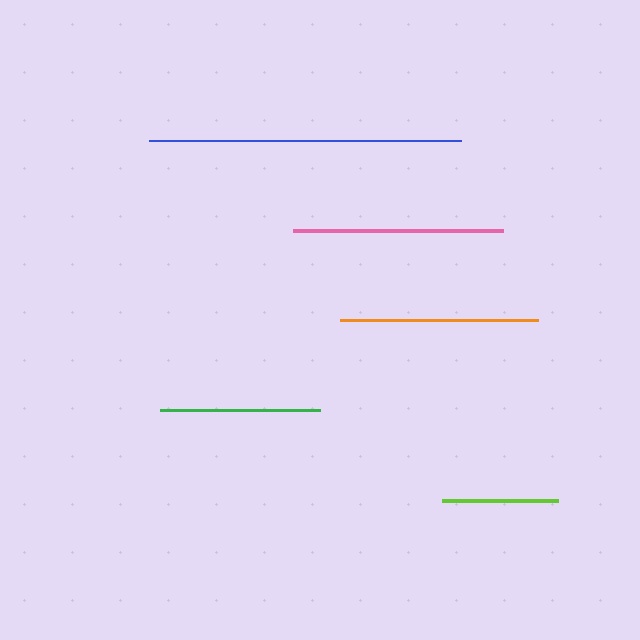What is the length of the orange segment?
The orange segment is approximately 198 pixels long.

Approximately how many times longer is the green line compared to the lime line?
The green line is approximately 1.4 times the length of the lime line.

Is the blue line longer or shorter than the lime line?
The blue line is longer than the lime line.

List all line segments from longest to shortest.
From longest to shortest: blue, pink, orange, green, lime.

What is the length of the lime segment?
The lime segment is approximately 116 pixels long.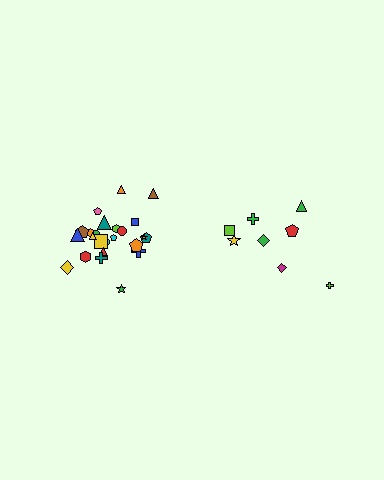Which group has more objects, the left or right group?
The left group.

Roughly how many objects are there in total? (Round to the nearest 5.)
Roughly 35 objects in total.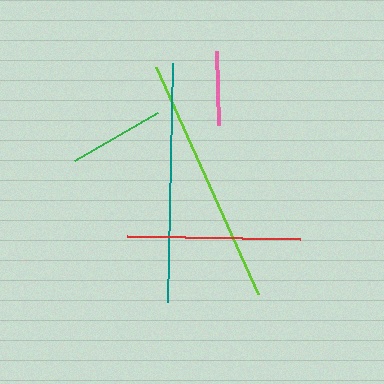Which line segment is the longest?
The lime line is the longest at approximately 249 pixels.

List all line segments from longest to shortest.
From longest to shortest: lime, teal, red, green, pink.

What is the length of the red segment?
The red segment is approximately 173 pixels long.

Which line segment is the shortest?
The pink line is the shortest at approximately 74 pixels.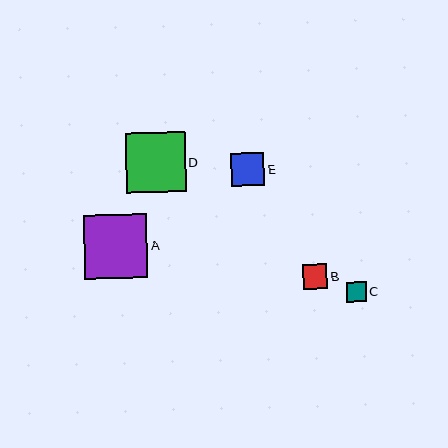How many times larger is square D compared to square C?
Square D is approximately 2.9 times the size of square C.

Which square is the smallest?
Square C is the smallest with a size of approximately 20 pixels.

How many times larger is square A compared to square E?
Square A is approximately 1.9 times the size of square E.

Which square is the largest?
Square A is the largest with a size of approximately 64 pixels.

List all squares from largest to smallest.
From largest to smallest: A, D, E, B, C.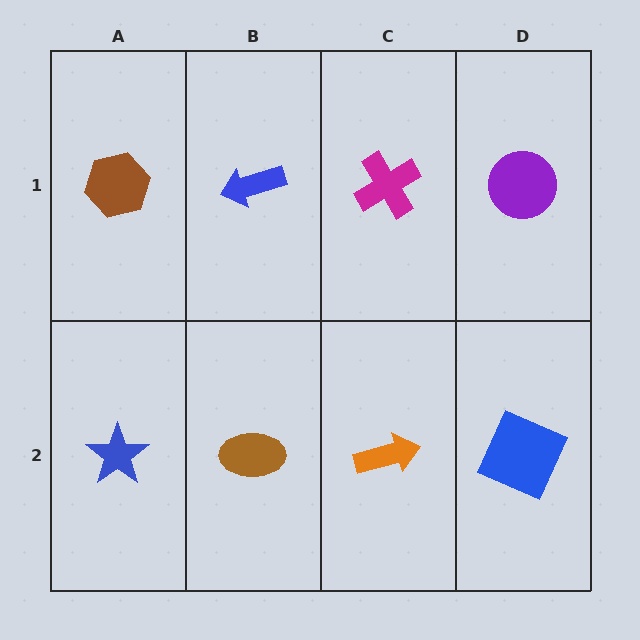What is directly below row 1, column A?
A blue star.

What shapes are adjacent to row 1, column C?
An orange arrow (row 2, column C), a blue arrow (row 1, column B), a purple circle (row 1, column D).